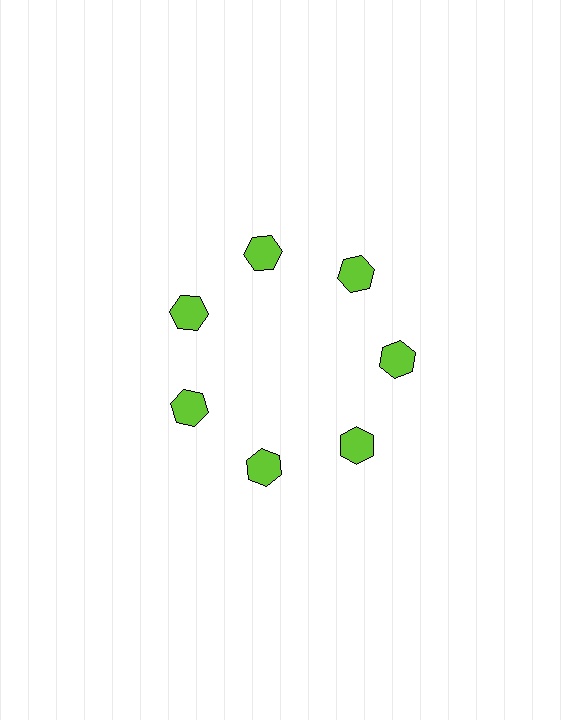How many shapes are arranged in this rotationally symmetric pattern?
There are 7 shapes, arranged in 7 groups of 1.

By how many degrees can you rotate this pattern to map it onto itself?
The pattern maps onto itself every 51 degrees of rotation.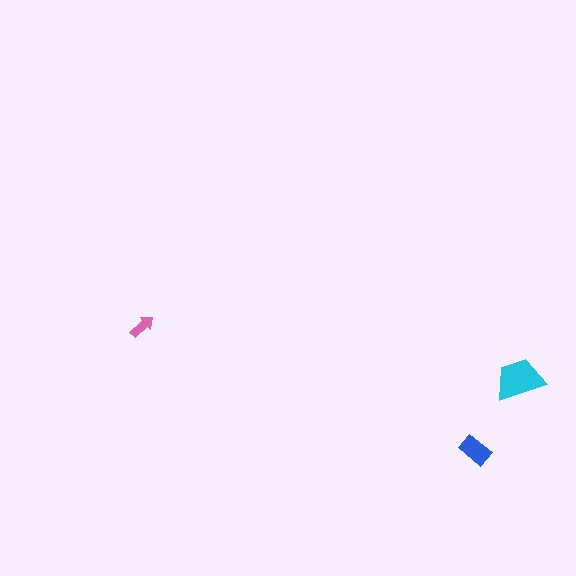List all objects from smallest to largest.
The pink arrow, the blue rectangle, the cyan trapezoid.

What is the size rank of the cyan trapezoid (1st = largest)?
1st.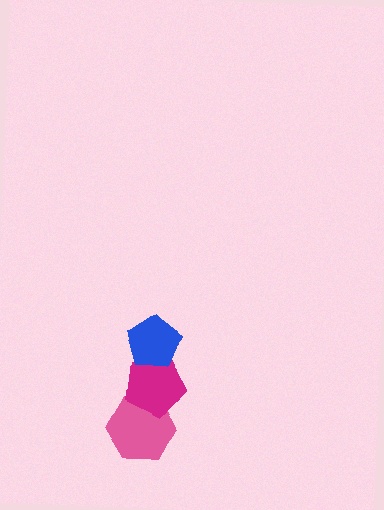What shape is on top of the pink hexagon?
The magenta pentagon is on top of the pink hexagon.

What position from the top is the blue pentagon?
The blue pentagon is 1st from the top.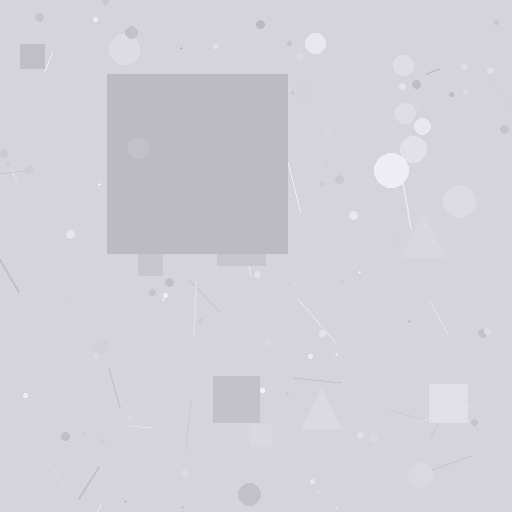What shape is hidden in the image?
A square is hidden in the image.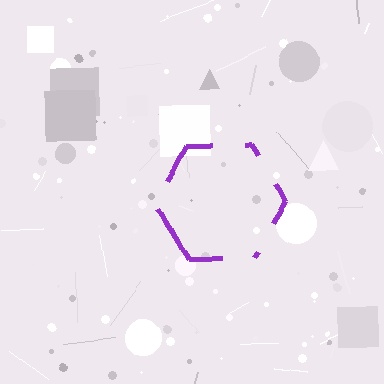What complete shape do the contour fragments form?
The contour fragments form a hexagon.